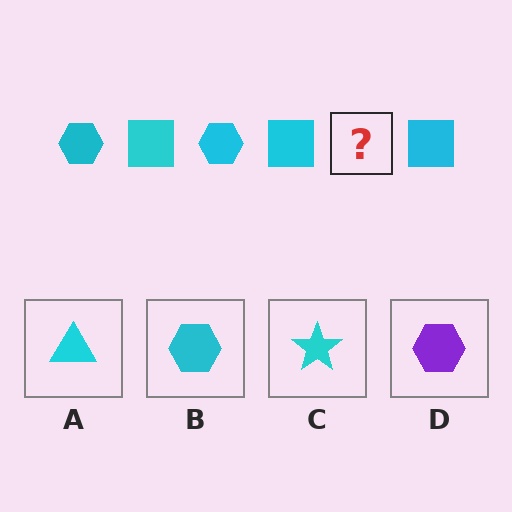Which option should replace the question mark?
Option B.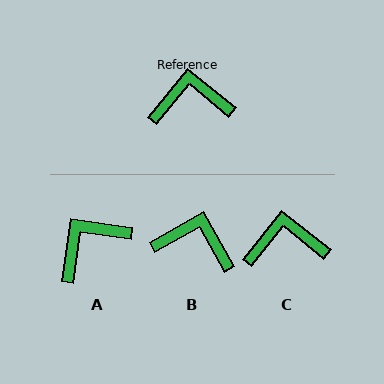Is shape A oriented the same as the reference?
No, it is off by about 31 degrees.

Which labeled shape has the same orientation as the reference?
C.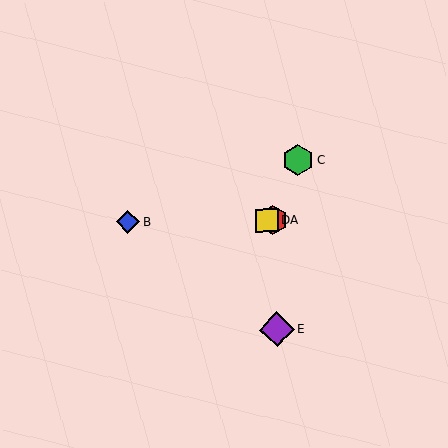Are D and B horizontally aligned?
Yes, both are at y≈220.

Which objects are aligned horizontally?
Objects A, B, D are aligned horizontally.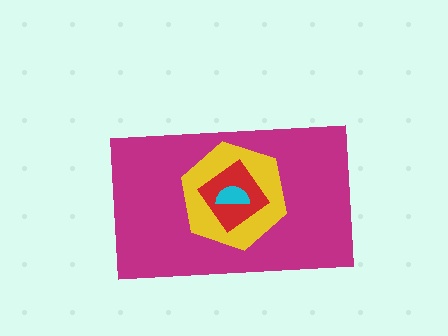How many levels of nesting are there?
4.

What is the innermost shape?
The cyan semicircle.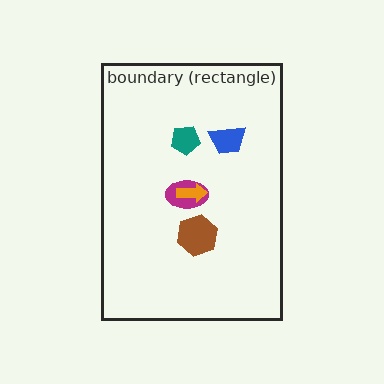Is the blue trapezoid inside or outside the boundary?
Inside.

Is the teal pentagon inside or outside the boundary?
Inside.